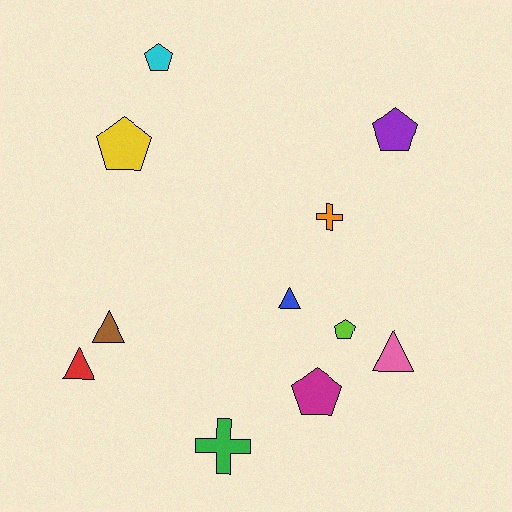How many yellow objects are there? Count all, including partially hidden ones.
There is 1 yellow object.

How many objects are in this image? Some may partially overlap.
There are 11 objects.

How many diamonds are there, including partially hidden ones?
There are no diamonds.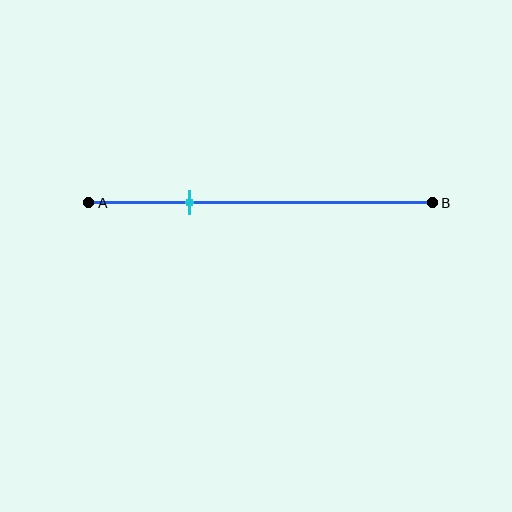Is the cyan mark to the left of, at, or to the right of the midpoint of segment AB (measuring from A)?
The cyan mark is to the left of the midpoint of segment AB.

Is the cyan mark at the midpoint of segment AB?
No, the mark is at about 30% from A, not at the 50% midpoint.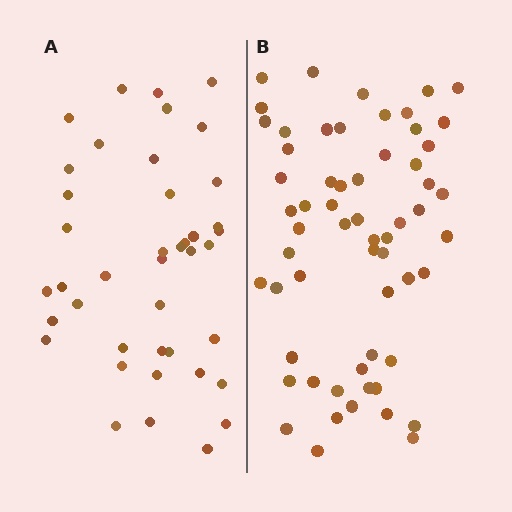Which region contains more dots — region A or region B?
Region B (the right region) has more dots.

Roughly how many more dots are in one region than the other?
Region B has approximately 20 more dots than region A.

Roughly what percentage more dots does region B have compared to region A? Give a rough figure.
About 45% more.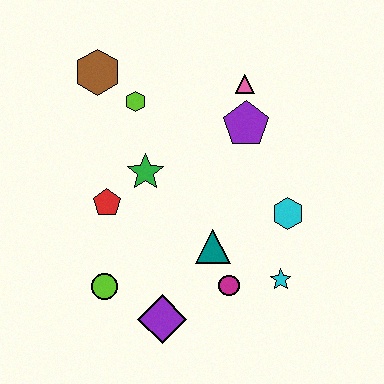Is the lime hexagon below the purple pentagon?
No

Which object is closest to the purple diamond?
The lime circle is closest to the purple diamond.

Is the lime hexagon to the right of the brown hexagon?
Yes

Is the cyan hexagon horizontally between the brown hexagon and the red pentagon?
No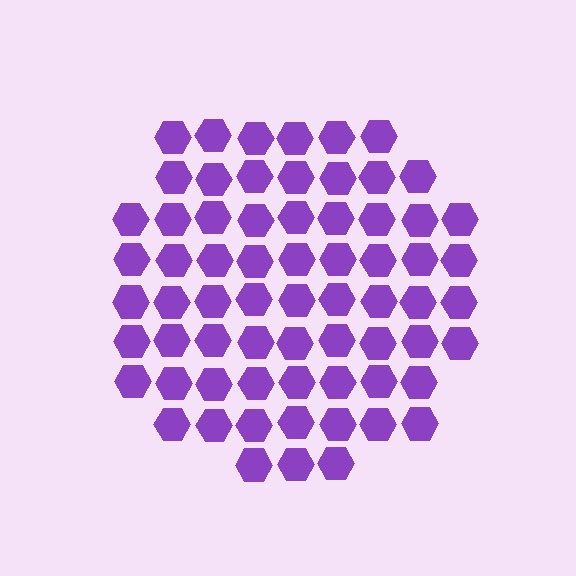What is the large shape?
The large shape is a circle.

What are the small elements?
The small elements are hexagons.